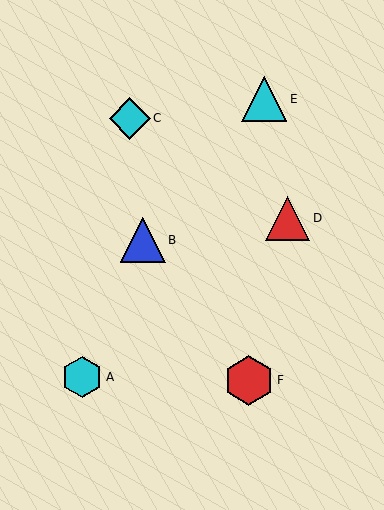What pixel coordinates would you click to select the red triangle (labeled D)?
Click at (287, 218) to select the red triangle D.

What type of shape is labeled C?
Shape C is a cyan diamond.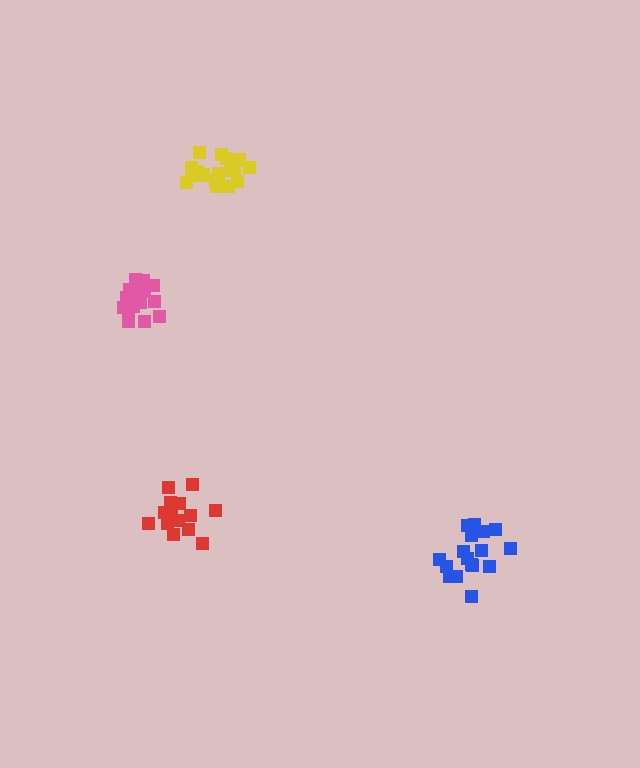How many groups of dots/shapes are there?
There are 4 groups.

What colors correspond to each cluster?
The clusters are colored: yellow, blue, red, pink.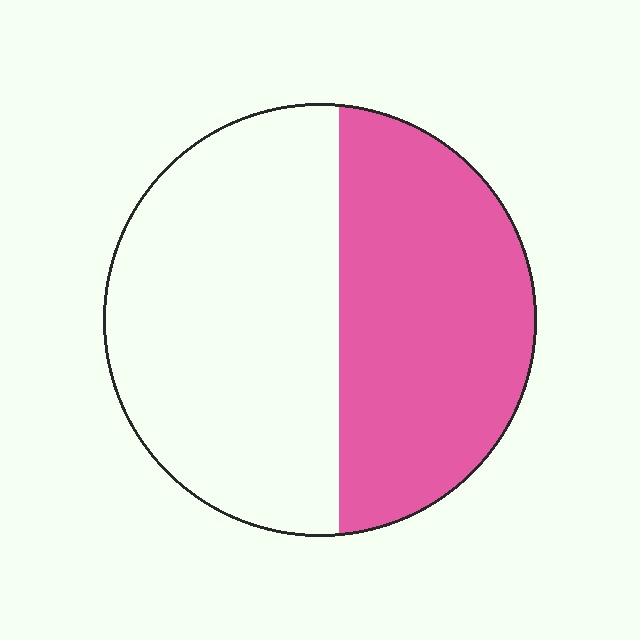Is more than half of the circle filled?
No.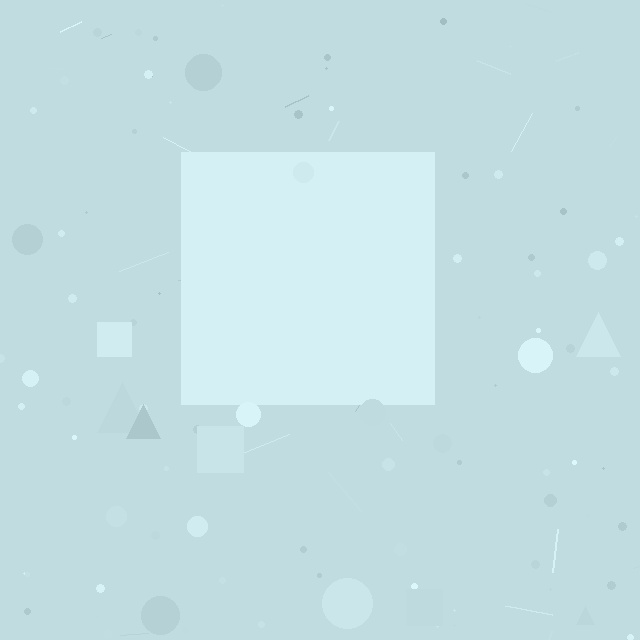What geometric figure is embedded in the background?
A square is embedded in the background.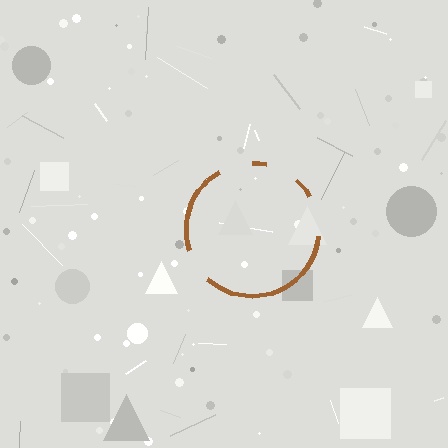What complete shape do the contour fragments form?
The contour fragments form a circle.